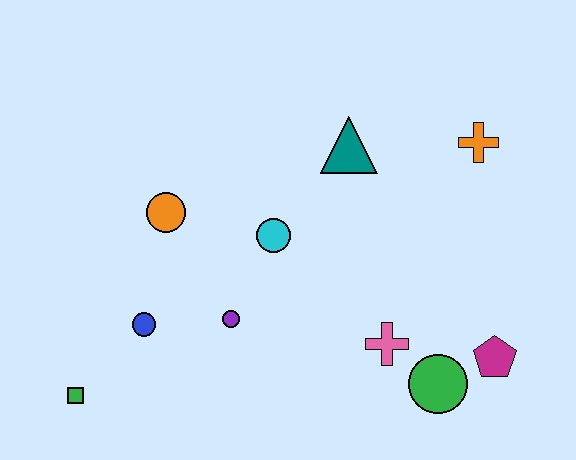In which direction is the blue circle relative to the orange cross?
The blue circle is to the left of the orange cross.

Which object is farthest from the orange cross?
The green square is farthest from the orange cross.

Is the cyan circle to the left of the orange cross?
Yes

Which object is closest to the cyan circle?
The purple circle is closest to the cyan circle.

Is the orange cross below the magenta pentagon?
No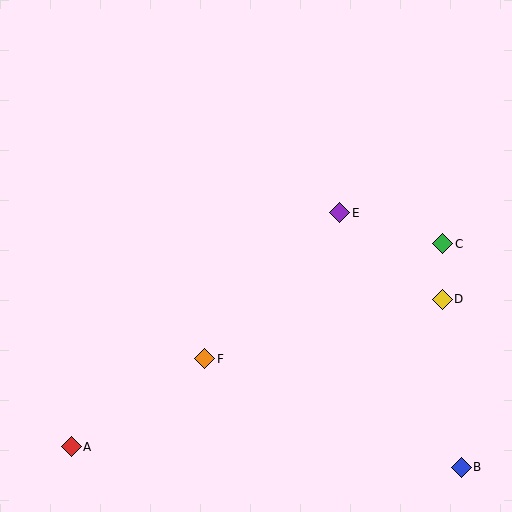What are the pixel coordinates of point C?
Point C is at (443, 244).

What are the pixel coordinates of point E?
Point E is at (340, 213).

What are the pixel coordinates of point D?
Point D is at (442, 299).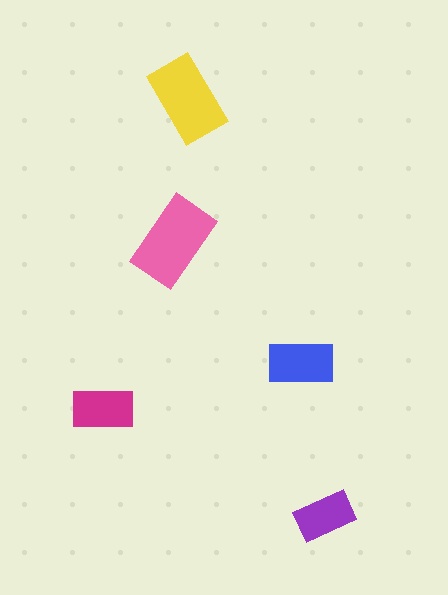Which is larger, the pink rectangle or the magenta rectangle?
The pink one.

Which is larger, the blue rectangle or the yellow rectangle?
The yellow one.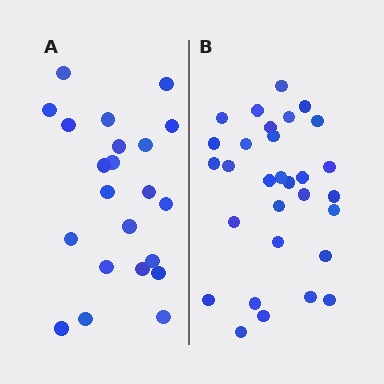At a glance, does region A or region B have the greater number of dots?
Region B (the right region) has more dots.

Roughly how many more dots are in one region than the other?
Region B has roughly 8 or so more dots than region A.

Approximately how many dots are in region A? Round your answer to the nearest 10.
About 20 dots. (The exact count is 22, which rounds to 20.)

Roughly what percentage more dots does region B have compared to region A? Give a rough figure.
About 35% more.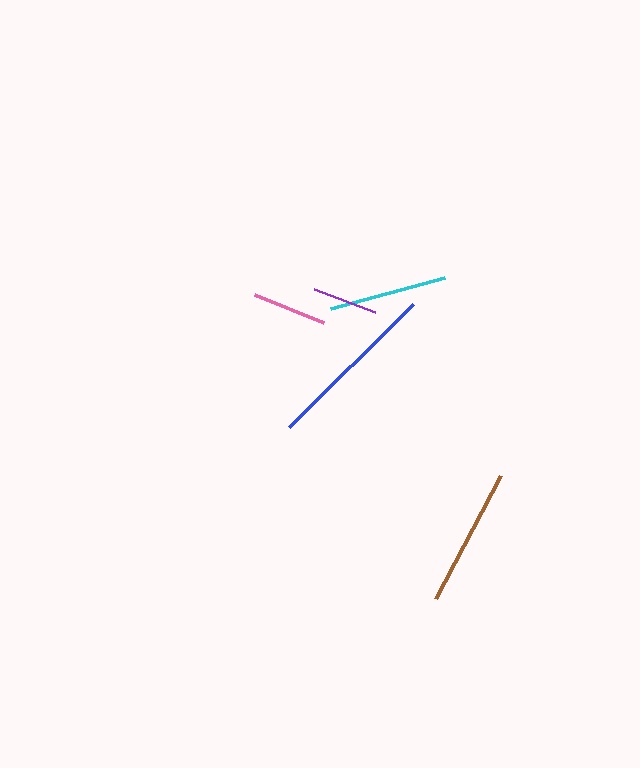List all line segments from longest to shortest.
From longest to shortest: blue, brown, cyan, pink, purple.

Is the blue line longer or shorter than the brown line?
The blue line is longer than the brown line.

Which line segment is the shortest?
The purple line is the shortest at approximately 65 pixels.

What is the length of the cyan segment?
The cyan segment is approximately 117 pixels long.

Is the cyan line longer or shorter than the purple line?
The cyan line is longer than the purple line.